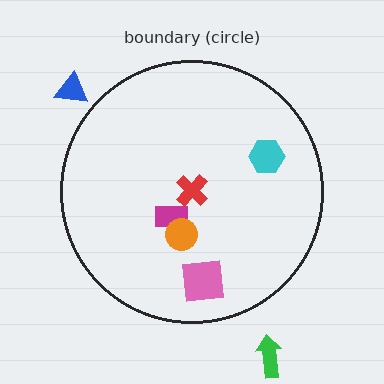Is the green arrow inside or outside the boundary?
Outside.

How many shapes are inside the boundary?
5 inside, 2 outside.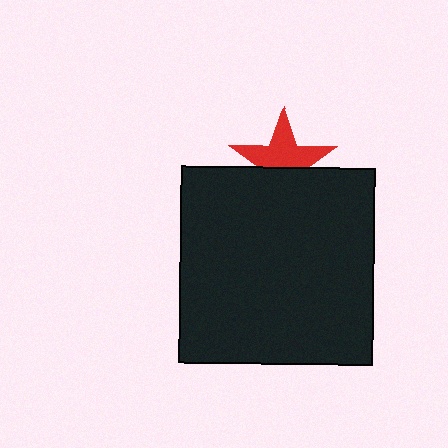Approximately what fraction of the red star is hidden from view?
Roughly 42% of the red star is hidden behind the black rectangle.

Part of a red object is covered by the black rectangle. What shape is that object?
It is a star.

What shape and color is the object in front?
The object in front is a black rectangle.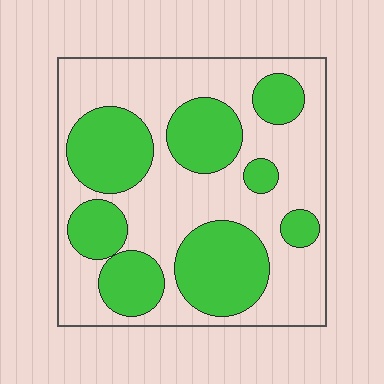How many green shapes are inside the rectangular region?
8.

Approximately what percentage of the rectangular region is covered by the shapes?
Approximately 40%.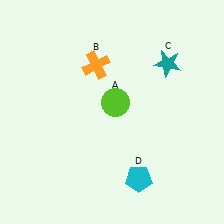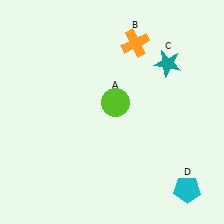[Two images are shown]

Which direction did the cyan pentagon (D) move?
The cyan pentagon (D) moved right.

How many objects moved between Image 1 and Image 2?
2 objects moved between the two images.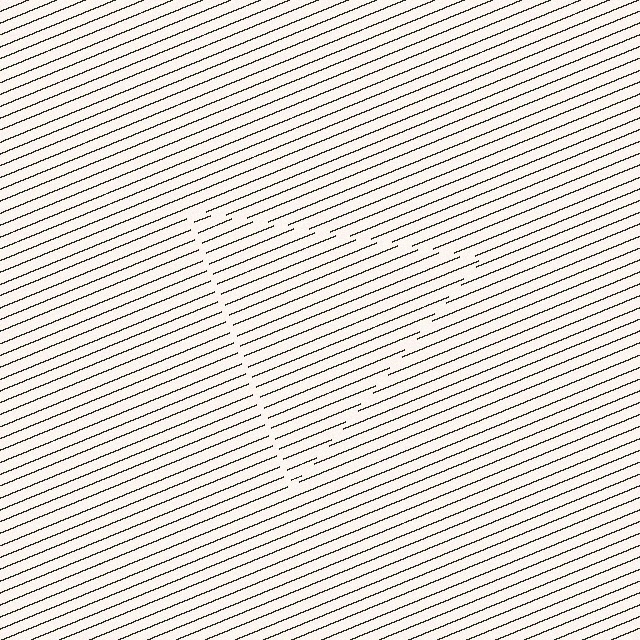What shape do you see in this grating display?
An illusory triangle. The interior of the shape contains the same grating, shifted by half a period — the contour is defined by the phase discontinuity where line-ends from the inner and outer gratings abut.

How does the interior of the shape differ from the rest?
The interior of the shape contains the same grating, shifted by half a period — the contour is defined by the phase discontinuity where line-ends from the inner and outer gratings abut.